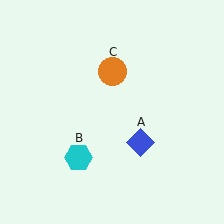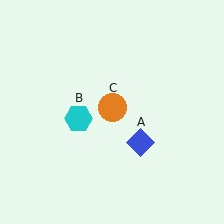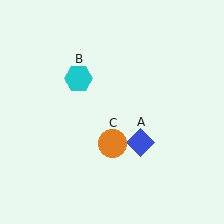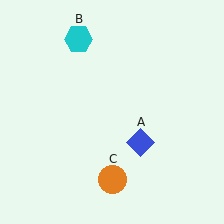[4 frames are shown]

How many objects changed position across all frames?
2 objects changed position: cyan hexagon (object B), orange circle (object C).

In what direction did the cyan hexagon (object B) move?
The cyan hexagon (object B) moved up.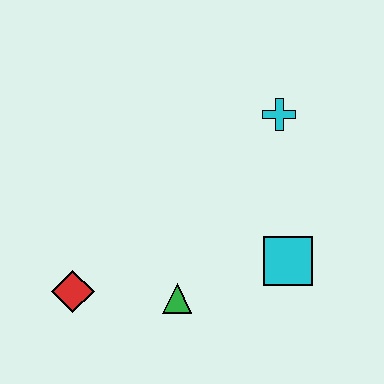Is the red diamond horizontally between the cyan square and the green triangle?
No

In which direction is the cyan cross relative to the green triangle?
The cyan cross is above the green triangle.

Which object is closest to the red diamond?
The green triangle is closest to the red diamond.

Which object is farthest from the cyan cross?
The red diamond is farthest from the cyan cross.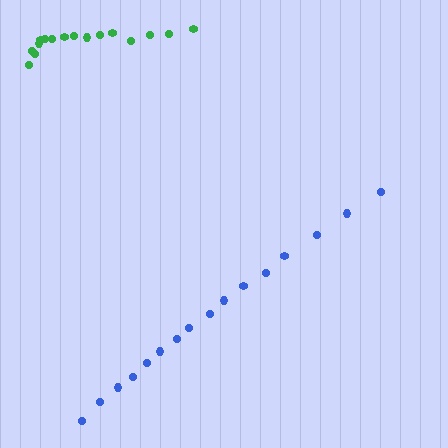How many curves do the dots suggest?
There are 2 distinct paths.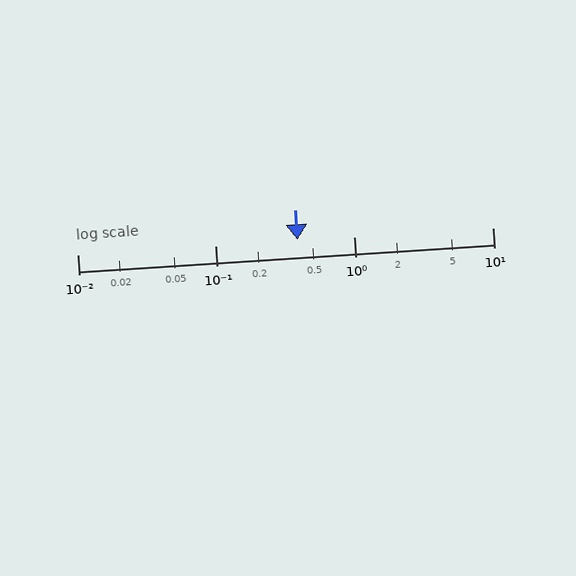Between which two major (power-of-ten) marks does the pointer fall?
The pointer is between 0.1 and 1.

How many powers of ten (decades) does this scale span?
The scale spans 3 decades, from 0.01 to 10.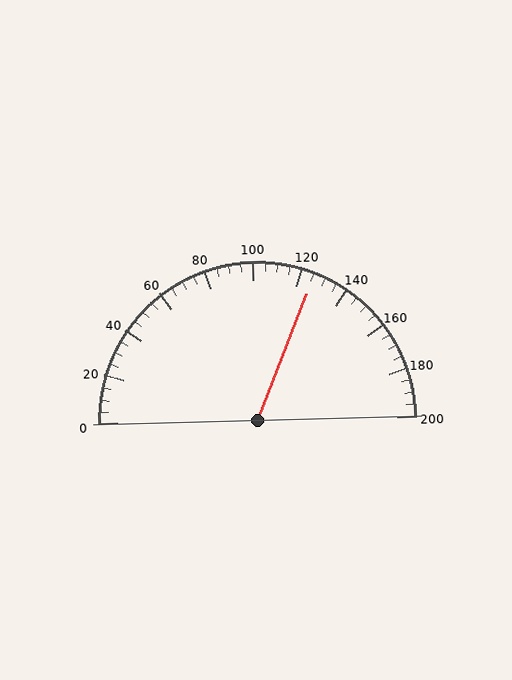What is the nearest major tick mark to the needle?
The nearest major tick mark is 120.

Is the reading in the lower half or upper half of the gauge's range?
The reading is in the upper half of the range (0 to 200).